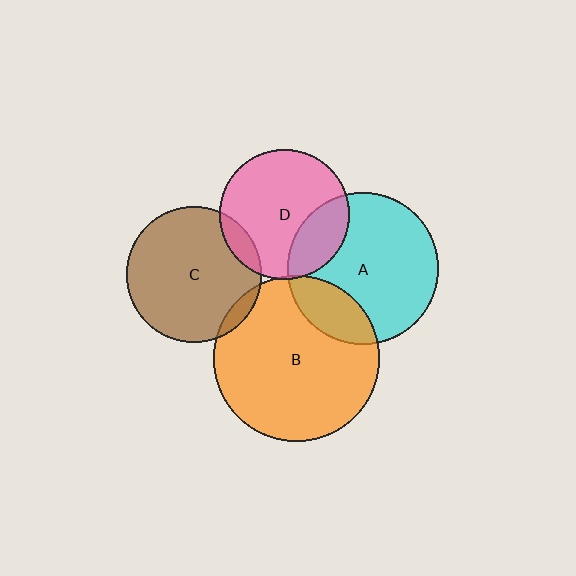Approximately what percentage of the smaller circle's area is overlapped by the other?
Approximately 5%.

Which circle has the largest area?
Circle B (orange).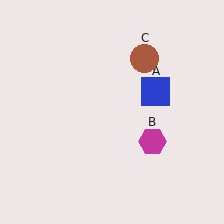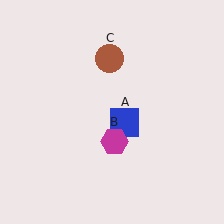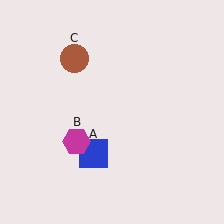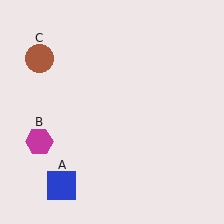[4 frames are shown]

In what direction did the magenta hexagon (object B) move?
The magenta hexagon (object B) moved left.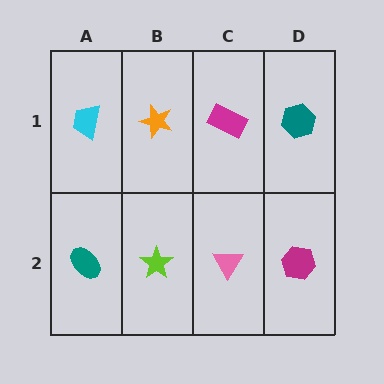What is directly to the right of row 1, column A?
An orange star.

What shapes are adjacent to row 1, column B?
A lime star (row 2, column B), a cyan trapezoid (row 1, column A), a magenta rectangle (row 1, column C).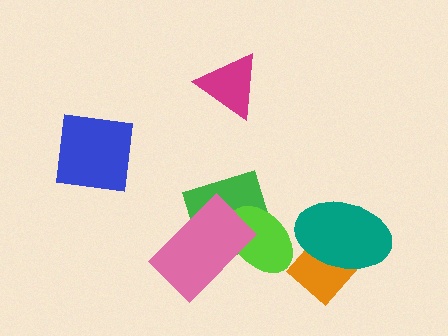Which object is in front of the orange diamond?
The teal ellipse is in front of the orange diamond.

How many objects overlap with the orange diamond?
1 object overlaps with the orange diamond.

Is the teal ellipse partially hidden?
No, no other shape covers it.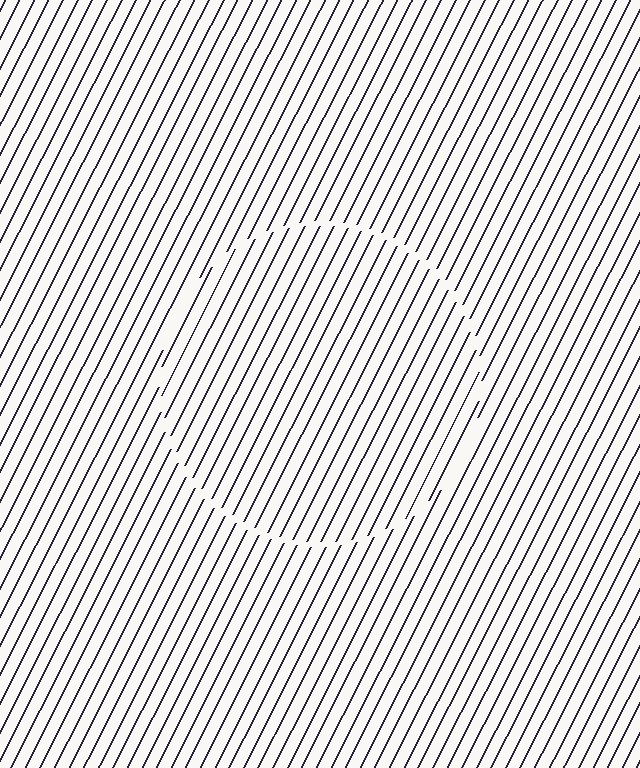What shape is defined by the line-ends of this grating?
An illusory circle. The interior of the shape contains the same grating, shifted by half a period — the contour is defined by the phase discontinuity where line-ends from the inner and outer gratings abut.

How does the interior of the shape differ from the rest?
The interior of the shape contains the same grating, shifted by half a period — the contour is defined by the phase discontinuity where line-ends from the inner and outer gratings abut.